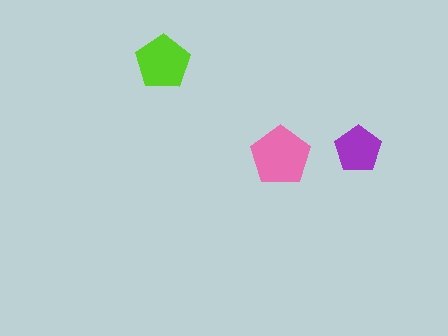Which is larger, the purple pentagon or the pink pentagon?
The pink one.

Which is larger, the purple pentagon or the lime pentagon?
The lime one.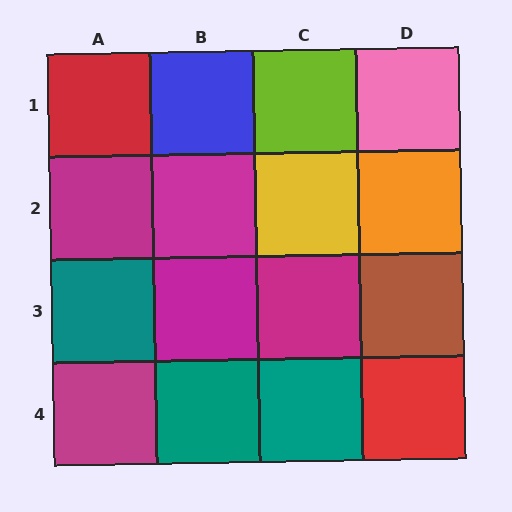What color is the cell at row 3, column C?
Magenta.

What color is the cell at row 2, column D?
Orange.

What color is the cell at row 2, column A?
Magenta.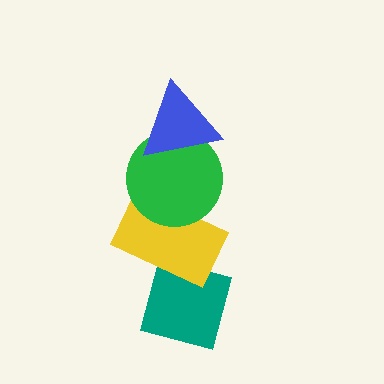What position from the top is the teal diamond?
The teal diamond is 4th from the top.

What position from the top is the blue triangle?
The blue triangle is 1st from the top.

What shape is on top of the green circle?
The blue triangle is on top of the green circle.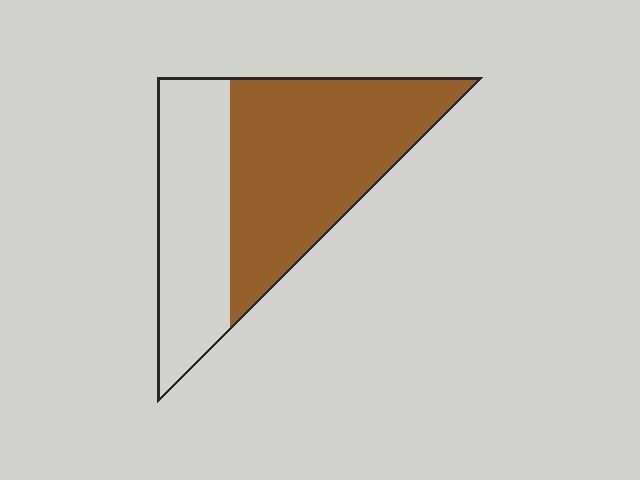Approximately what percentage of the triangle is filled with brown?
Approximately 60%.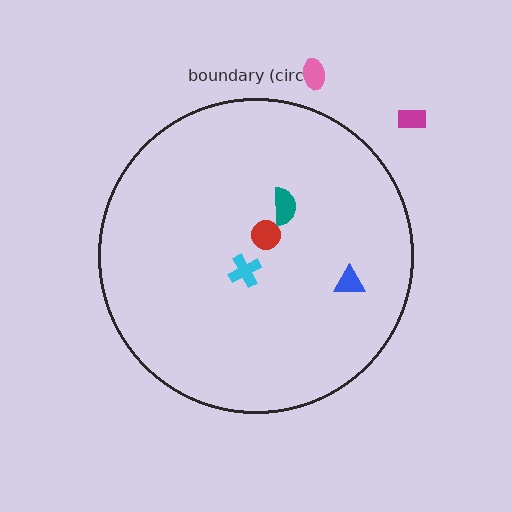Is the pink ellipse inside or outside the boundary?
Outside.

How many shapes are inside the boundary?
4 inside, 2 outside.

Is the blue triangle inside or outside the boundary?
Inside.